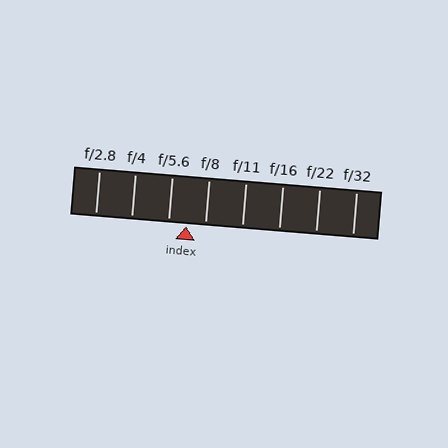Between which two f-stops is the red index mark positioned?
The index mark is between f/5.6 and f/8.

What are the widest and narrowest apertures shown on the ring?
The widest aperture shown is f/2.8 and the narrowest is f/32.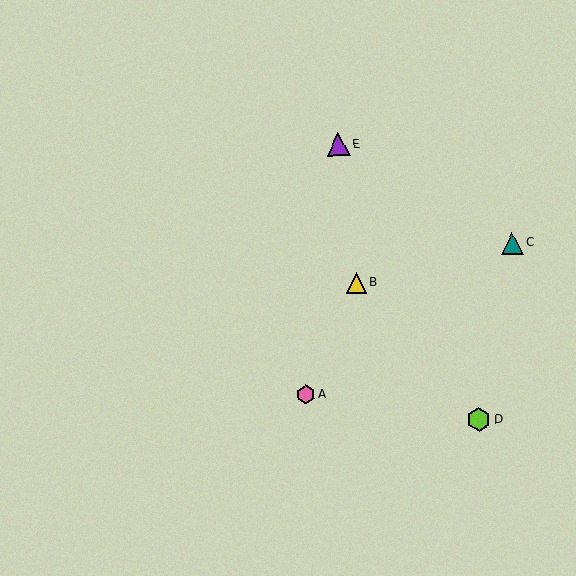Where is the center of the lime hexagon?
The center of the lime hexagon is at (479, 420).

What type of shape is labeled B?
Shape B is a yellow triangle.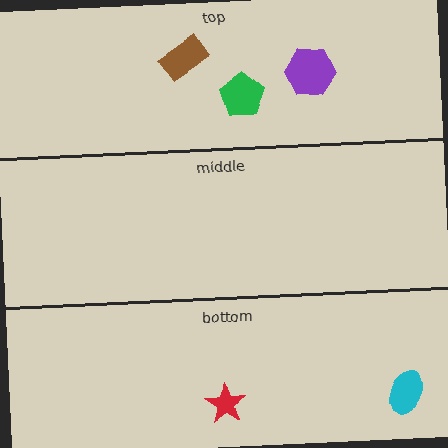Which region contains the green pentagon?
The top region.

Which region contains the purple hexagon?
The top region.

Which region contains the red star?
The bottom region.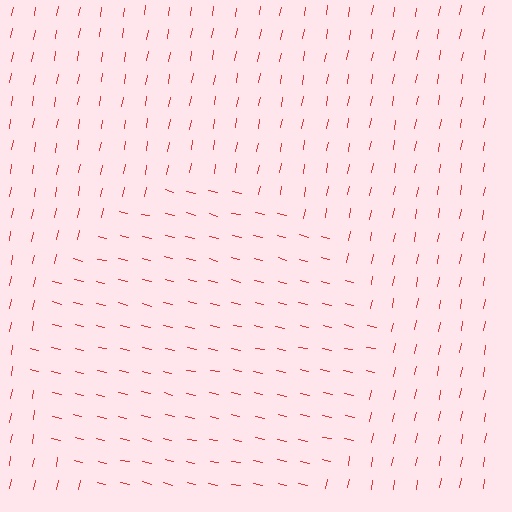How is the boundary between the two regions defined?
The boundary is defined purely by a change in line orientation (approximately 87 degrees difference). All lines are the same color and thickness.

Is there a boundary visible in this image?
Yes, there is a texture boundary formed by a change in line orientation.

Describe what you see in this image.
The image is filled with small red line segments. A circle region in the image has lines oriented differently from the surrounding lines, creating a visible texture boundary.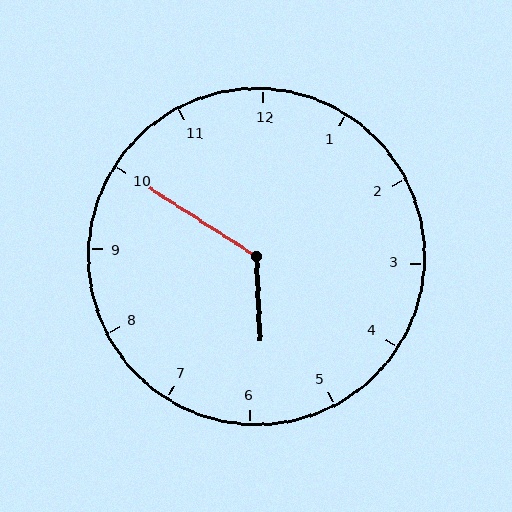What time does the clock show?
5:50.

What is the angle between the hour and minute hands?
Approximately 125 degrees.